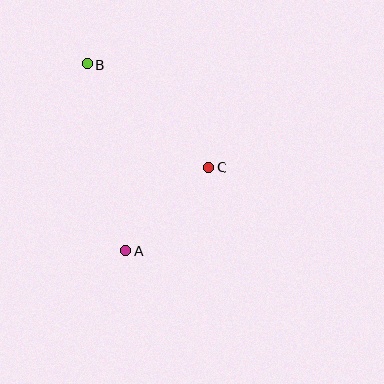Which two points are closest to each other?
Points A and C are closest to each other.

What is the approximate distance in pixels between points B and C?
The distance between B and C is approximately 160 pixels.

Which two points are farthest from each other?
Points A and B are farthest from each other.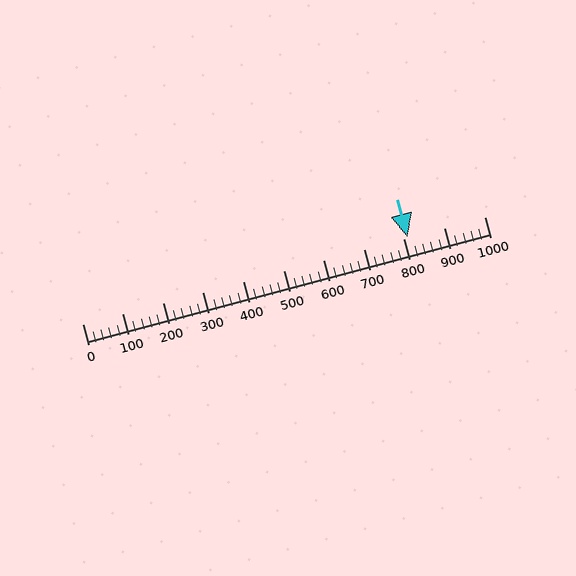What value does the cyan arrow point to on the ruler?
The cyan arrow points to approximately 809.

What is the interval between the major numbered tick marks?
The major tick marks are spaced 100 units apart.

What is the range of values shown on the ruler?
The ruler shows values from 0 to 1000.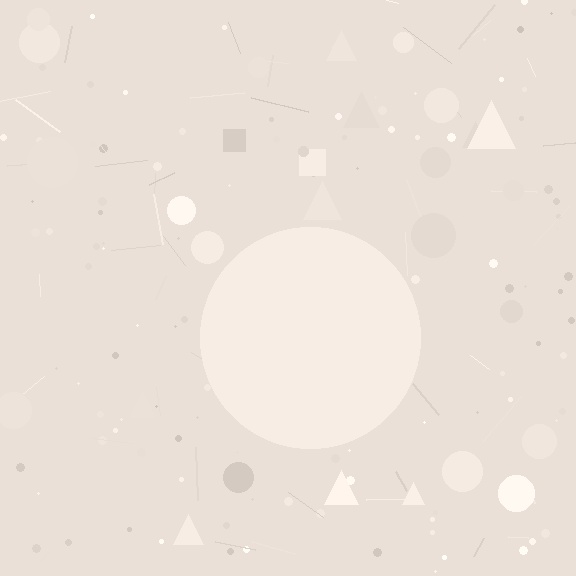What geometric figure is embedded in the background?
A circle is embedded in the background.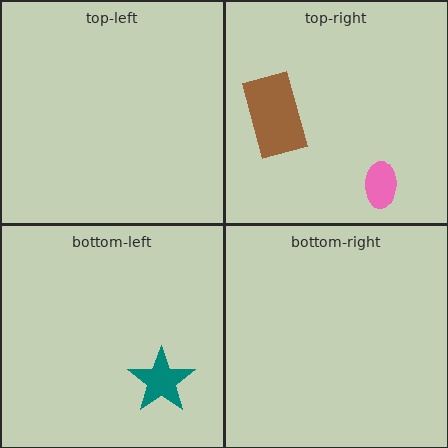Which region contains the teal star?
The bottom-left region.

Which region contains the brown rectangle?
The top-right region.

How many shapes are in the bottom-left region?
1.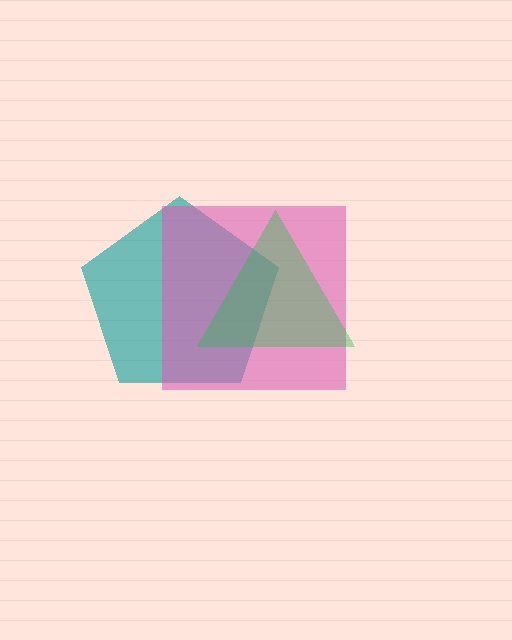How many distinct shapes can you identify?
There are 3 distinct shapes: a teal pentagon, a pink square, a green triangle.